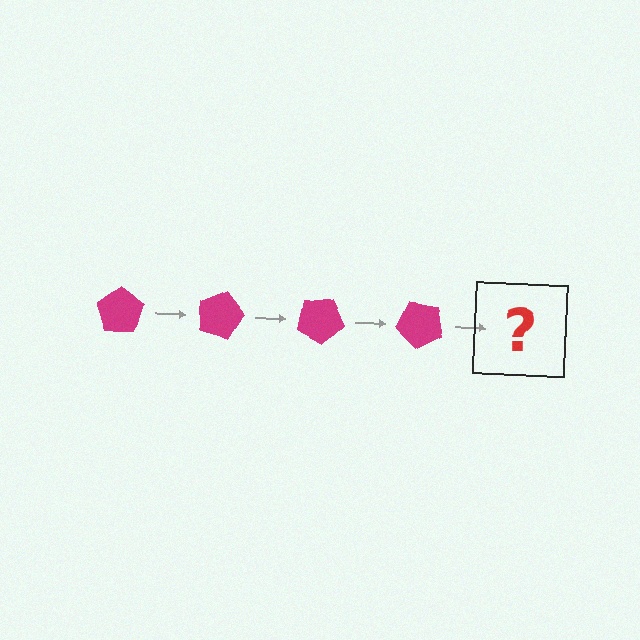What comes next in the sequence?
The next element should be a magenta pentagon rotated 60 degrees.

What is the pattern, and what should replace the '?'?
The pattern is that the pentagon rotates 15 degrees each step. The '?' should be a magenta pentagon rotated 60 degrees.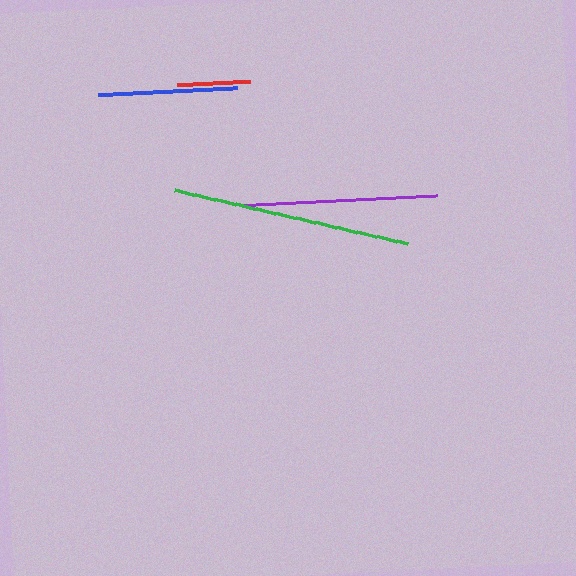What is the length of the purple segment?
The purple segment is approximately 194 pixels long.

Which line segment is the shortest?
The red line is the shortest at approximately 73 pixels.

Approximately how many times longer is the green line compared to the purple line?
The green line is approximately 1.2 times the length of the purple line.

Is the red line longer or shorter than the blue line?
The blue line is longer than the red line.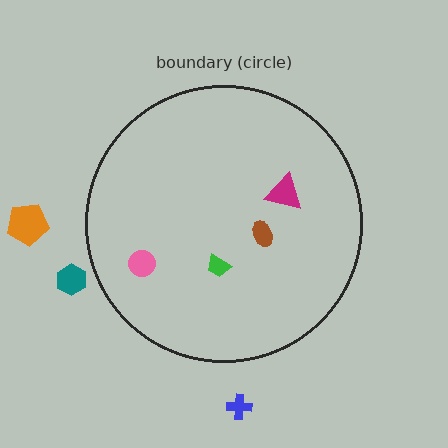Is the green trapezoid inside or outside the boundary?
Inside.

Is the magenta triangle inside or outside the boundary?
Inside.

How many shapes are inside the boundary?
4 inside, 3 outside.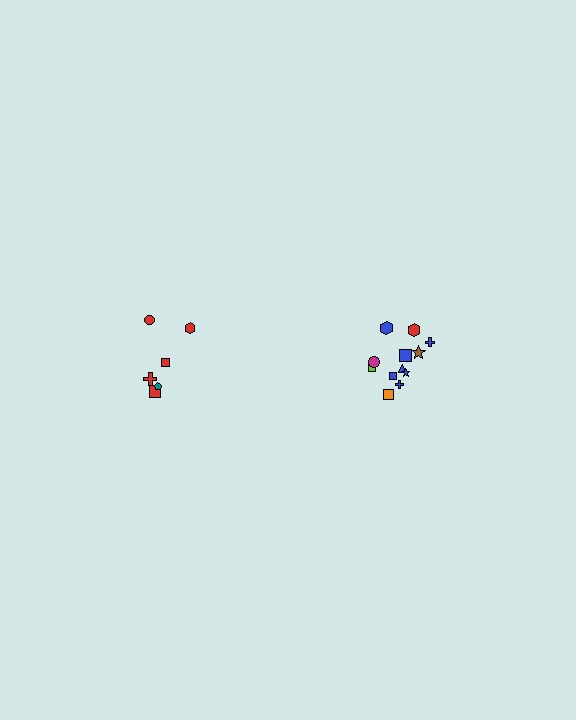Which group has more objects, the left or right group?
The right group.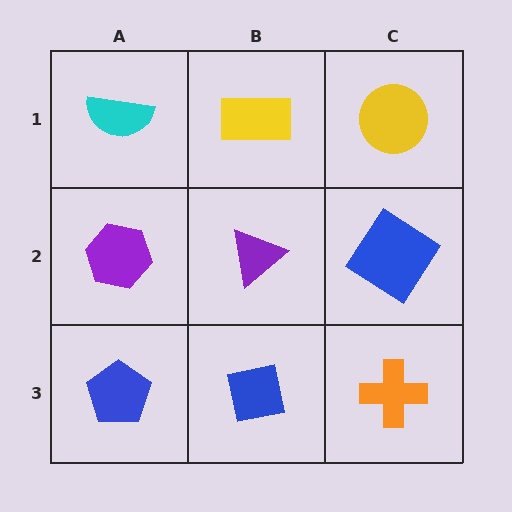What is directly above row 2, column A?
A cyan semicircle.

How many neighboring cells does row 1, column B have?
3.